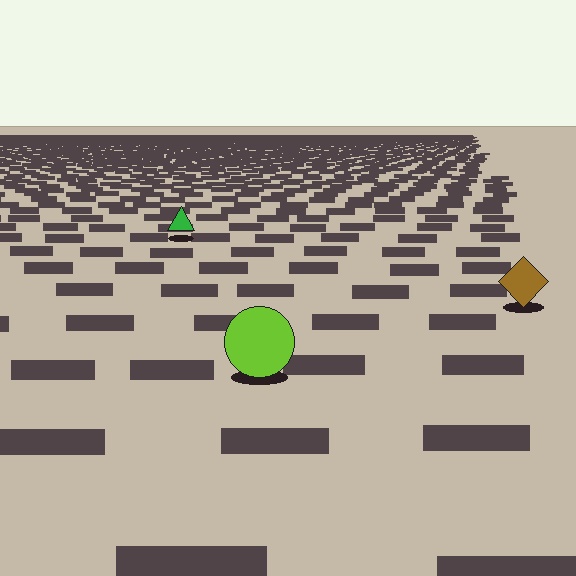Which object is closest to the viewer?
The lime circle is closest. The texture marks near it are larger and more spread out.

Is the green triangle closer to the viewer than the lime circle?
No. The lime circle is closer — you can tell from the texture gradient: the ground texture is coarser near it.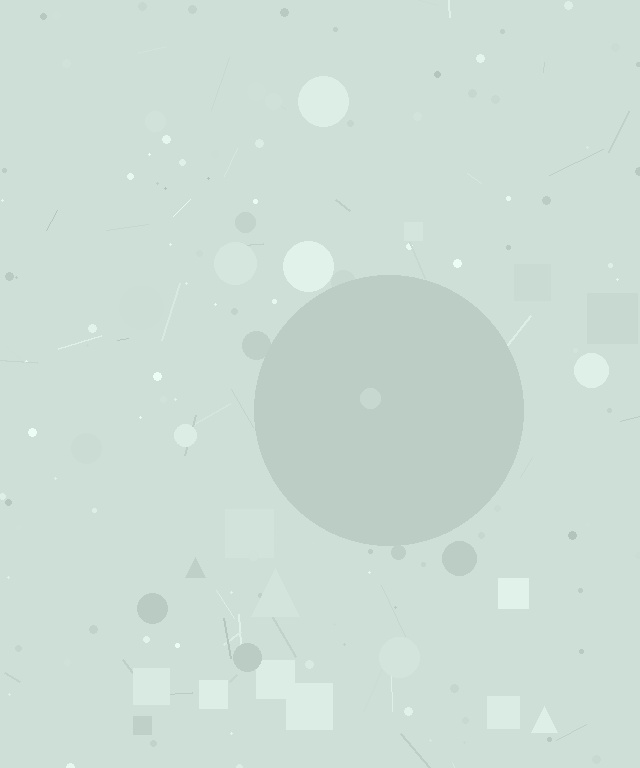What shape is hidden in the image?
A circle is hidden in the image.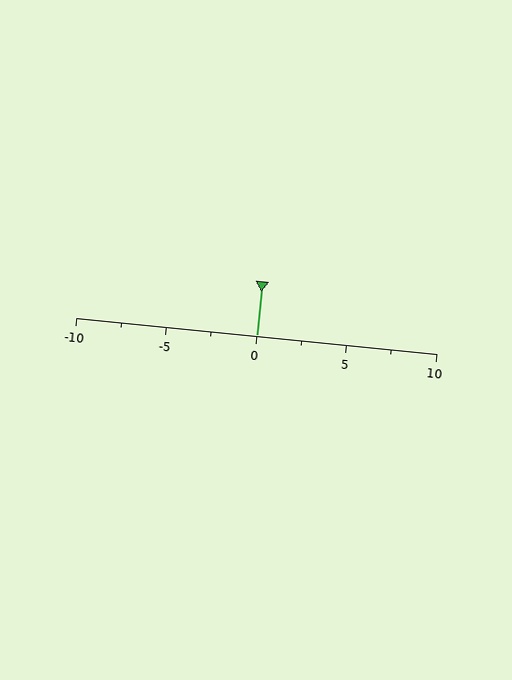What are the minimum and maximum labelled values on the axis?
The axis runs from -10 to 10.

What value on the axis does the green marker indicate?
The marker indicates approximately 0.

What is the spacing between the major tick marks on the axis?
The major ticks are spaced 5 apart.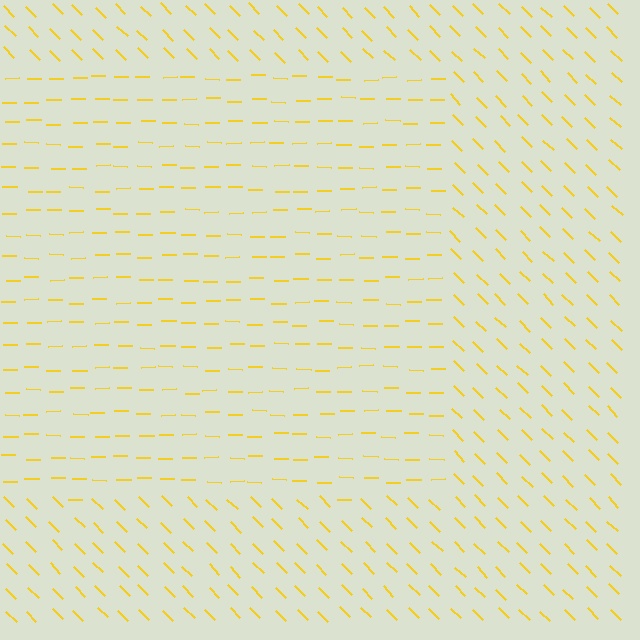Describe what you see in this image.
The image is filled with small yellow line segments. A rectangle region in the image has lines oriented differently from the surrounding lines, creating a visible texture boundary.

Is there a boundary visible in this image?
Yes, there is a texture boundary formed by a change in line orientation.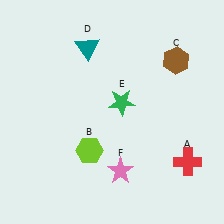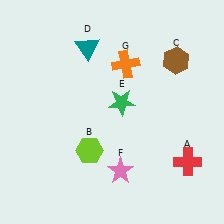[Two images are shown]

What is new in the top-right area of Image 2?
An orange cross (G) was added in the top-right area of Image 2.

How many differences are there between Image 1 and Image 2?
There is 1 difference between the two images.